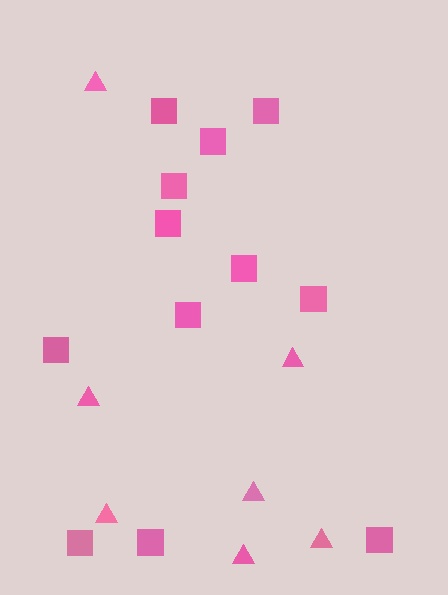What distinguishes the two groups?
There are 2 groups: one group of squares (12) and one group of triangles (7).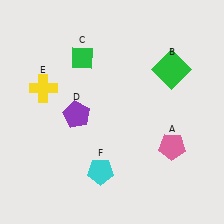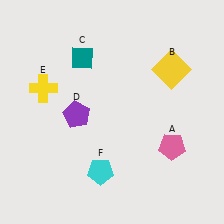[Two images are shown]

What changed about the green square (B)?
In Image 1, B is green. In Image 2, it changed to yellow.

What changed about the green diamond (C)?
In Image 1, C is green. In Image 2, it changed to teal.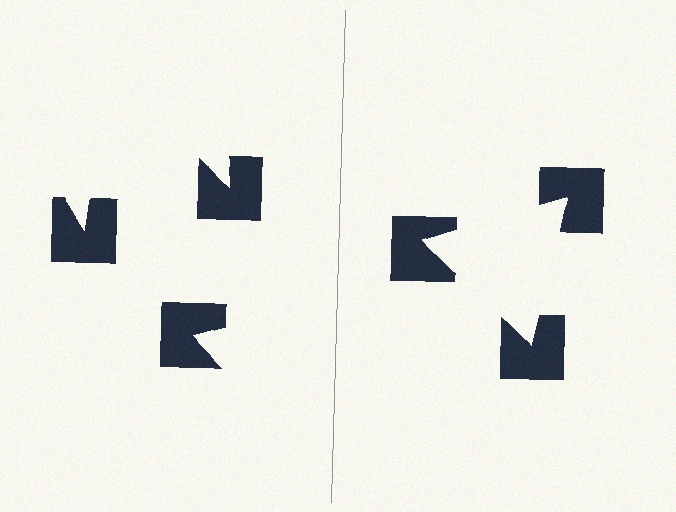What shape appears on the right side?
An illusory triangle.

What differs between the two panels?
The notched squares are positioned identically on both sides; only the wedge orientations differ. On the right they align to a triangle; on the left they are misaligned.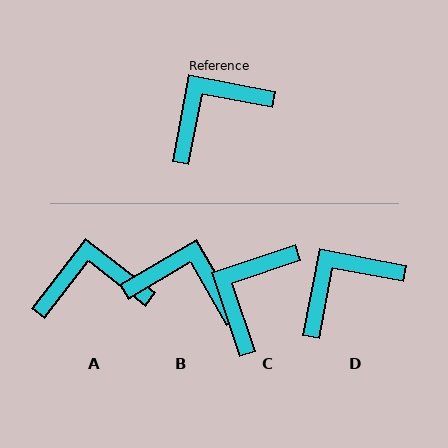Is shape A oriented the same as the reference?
No, it is off by about 27 degrees.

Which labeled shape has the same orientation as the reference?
D.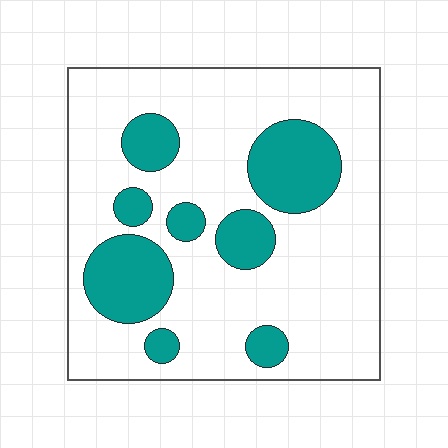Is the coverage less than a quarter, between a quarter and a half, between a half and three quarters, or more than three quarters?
Less than a quarter.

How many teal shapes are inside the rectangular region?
8.